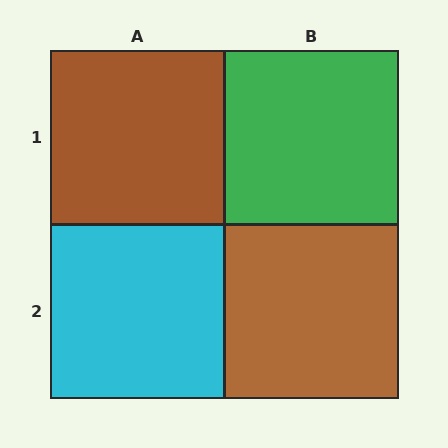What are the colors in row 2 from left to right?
Cyan, brown.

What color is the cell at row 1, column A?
Brown.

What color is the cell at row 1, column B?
Green.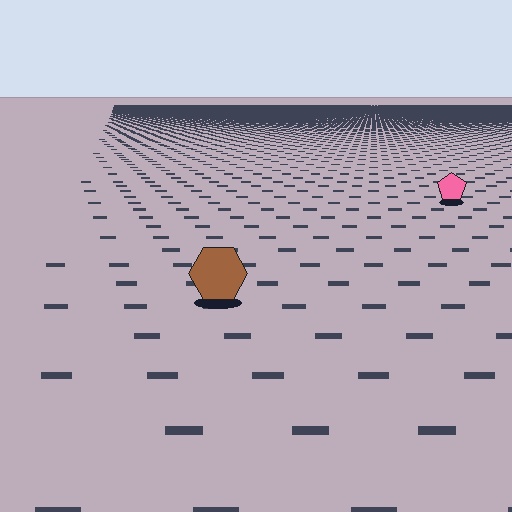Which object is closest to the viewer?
The brown hexagon is closest. The texture marks near it are larger and more spread out.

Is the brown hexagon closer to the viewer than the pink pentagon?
Yes. The brown hexagon is closer — you can tell from the texture gradient: the ground texture is coarser near it.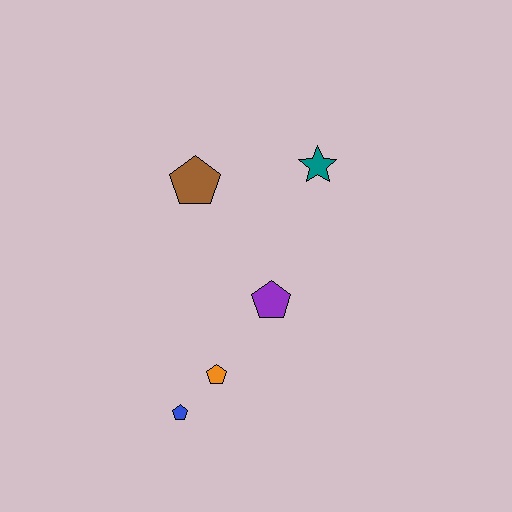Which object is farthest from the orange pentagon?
The teal star is farthest from the orange pentagon.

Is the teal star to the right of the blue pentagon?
Yes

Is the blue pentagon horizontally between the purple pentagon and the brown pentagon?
No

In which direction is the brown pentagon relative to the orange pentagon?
The brown pentagon is above the orange pentagon.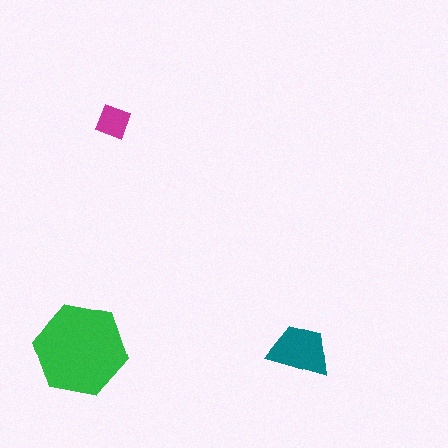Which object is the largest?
The green hexagon.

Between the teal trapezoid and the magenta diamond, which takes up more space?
The teal trapezoid.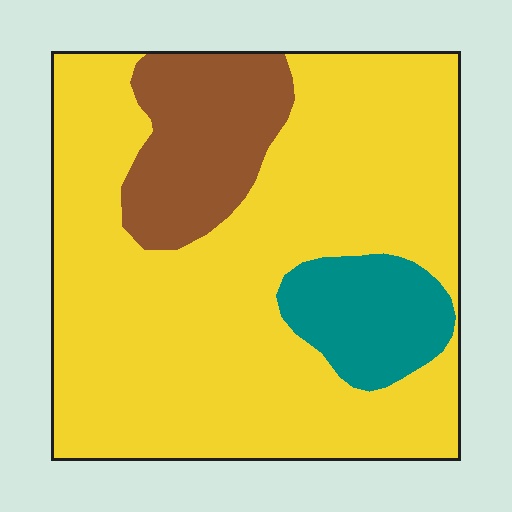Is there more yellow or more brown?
Yellow.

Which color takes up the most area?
Yellow, at roughly 75%.